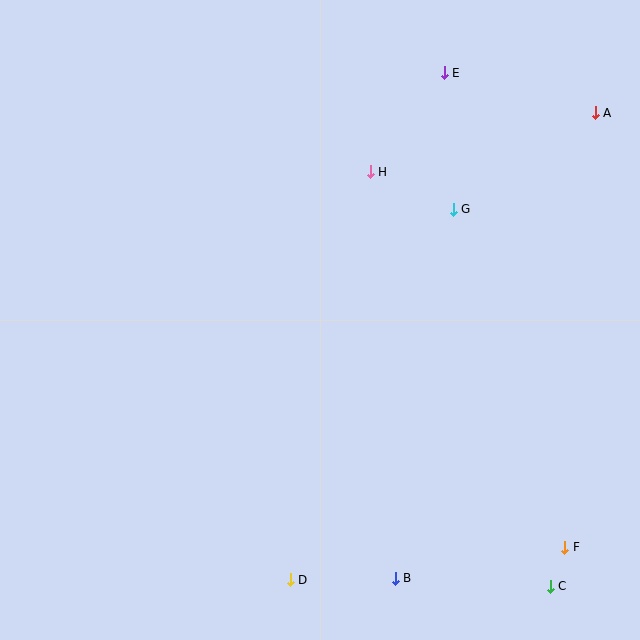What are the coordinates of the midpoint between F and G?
The midpoint between F and G is at (509, 378).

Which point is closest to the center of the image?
Point H at (370, 172) is closest to the center.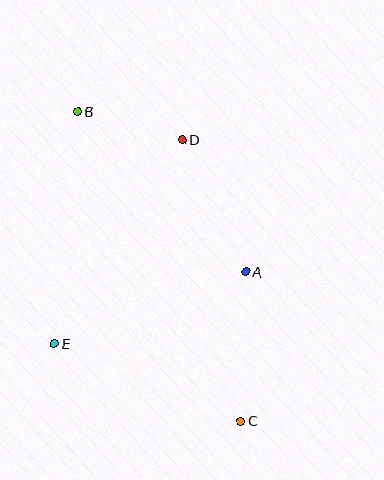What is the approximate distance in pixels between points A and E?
The distance between A and E is approximately 204 pixels.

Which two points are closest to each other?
Points B and D are closest to each other.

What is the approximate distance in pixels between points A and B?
The distance between A and B is approximately 232 pixels.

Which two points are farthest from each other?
Points B and C are farthest from each other.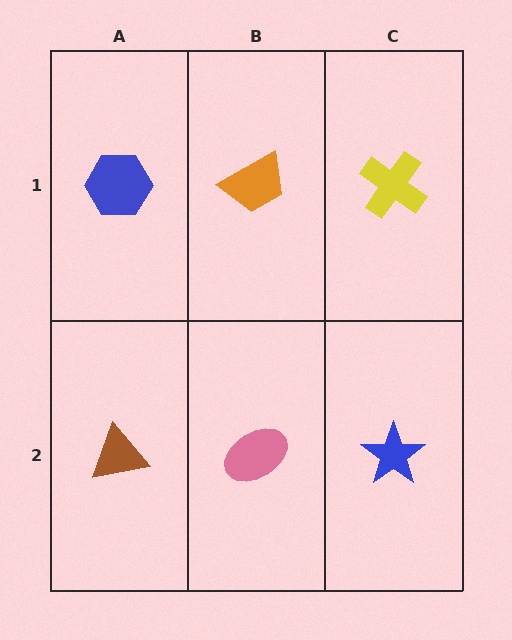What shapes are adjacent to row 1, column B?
A pink ellipse (row 2, column B), a blue hexagon (row 1, column A), a yellow cross (row 1, column C).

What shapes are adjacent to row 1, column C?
A blue star (row 2, column C), an orange trapezoid (row 1, column B).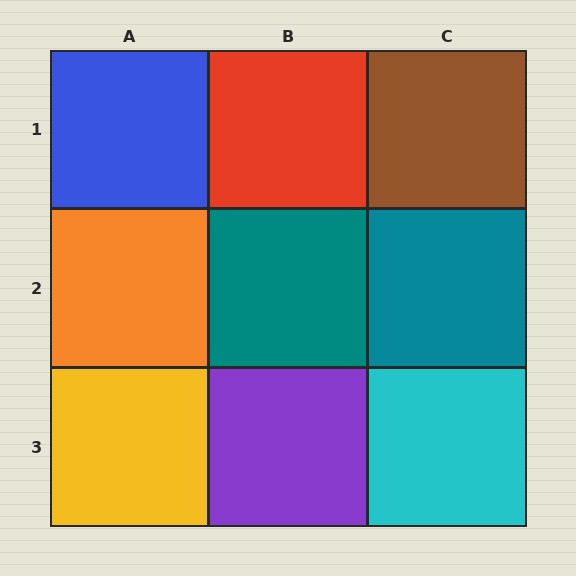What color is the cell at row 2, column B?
Teal.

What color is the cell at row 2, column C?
Teal.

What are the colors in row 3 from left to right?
Yellow, purple, cyan.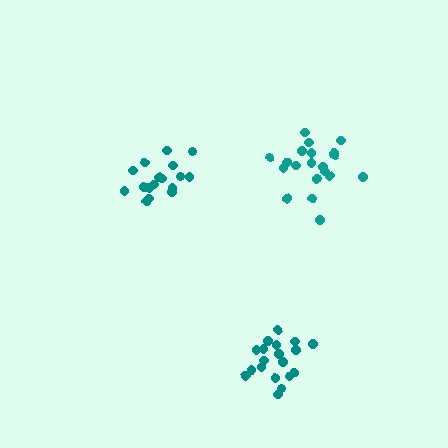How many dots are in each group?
Group 1: 21 dots, Group 2: 19 dots, Group 3: 19 dots (59 total).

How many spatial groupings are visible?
There are 3 spatial groupings.